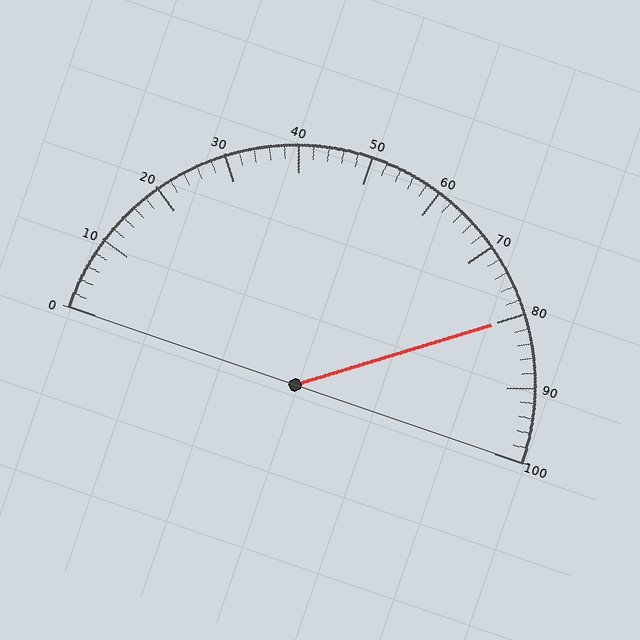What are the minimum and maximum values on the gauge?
The gauge ranges from 0 to 100.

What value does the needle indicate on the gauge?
The needle indicates approximately 80.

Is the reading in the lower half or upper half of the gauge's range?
The reading is in the upper half of the range (0 to 100).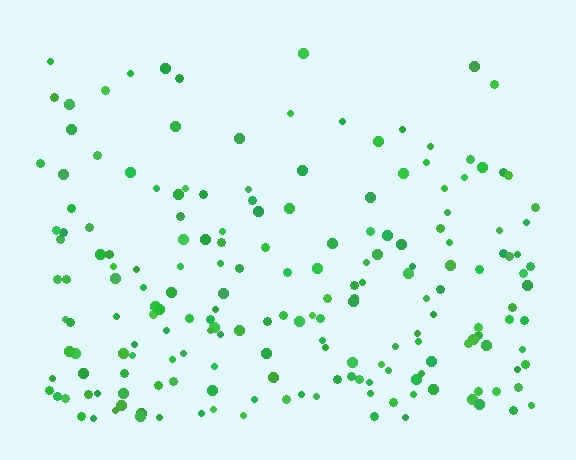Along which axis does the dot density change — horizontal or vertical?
Vertical.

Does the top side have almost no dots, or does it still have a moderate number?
Still a moderate number, just noticeably fewer than the bottom.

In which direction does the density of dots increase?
From top to bottom, with the bottom side densest.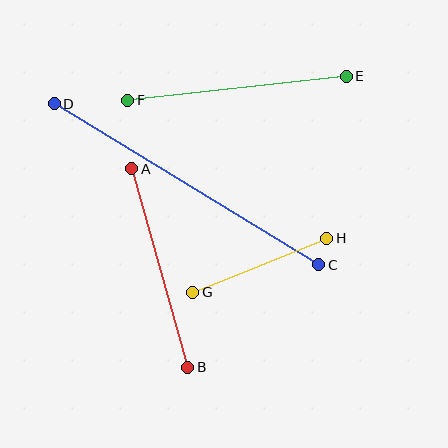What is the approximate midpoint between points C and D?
The midpoint is at approximately (187, 184) pixels.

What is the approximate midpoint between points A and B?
The midpoint is at approximately (160, 268) pixels.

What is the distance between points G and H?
The distance is approximately 145 pixels.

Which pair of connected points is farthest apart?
Points C and D are farthest apart.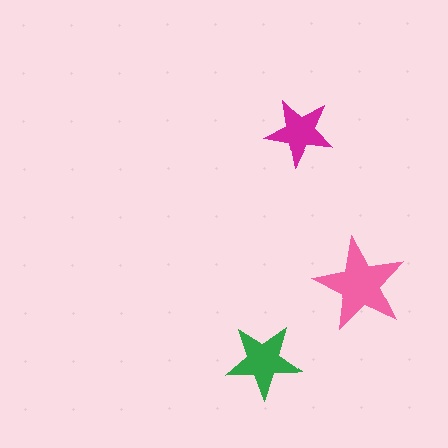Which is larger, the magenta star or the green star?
The green one.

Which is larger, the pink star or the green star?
The pink one.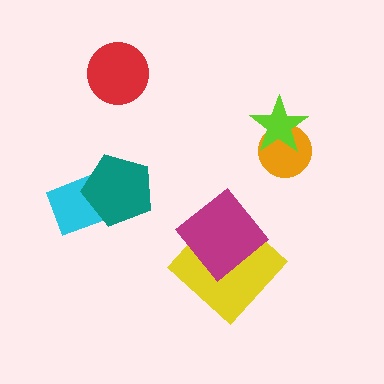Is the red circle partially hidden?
No, no other shape covers it.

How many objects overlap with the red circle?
0 objects overlap with the red circle.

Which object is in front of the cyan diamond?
The teal pentagon is in front of the cyan diamond.